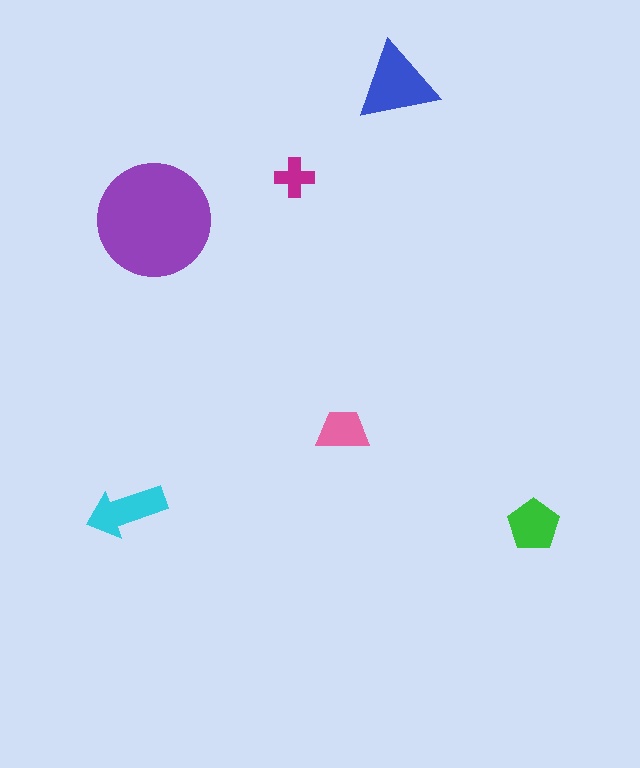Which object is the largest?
The purple circle.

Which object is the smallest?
The magenta cross.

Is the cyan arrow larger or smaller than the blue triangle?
Smaller.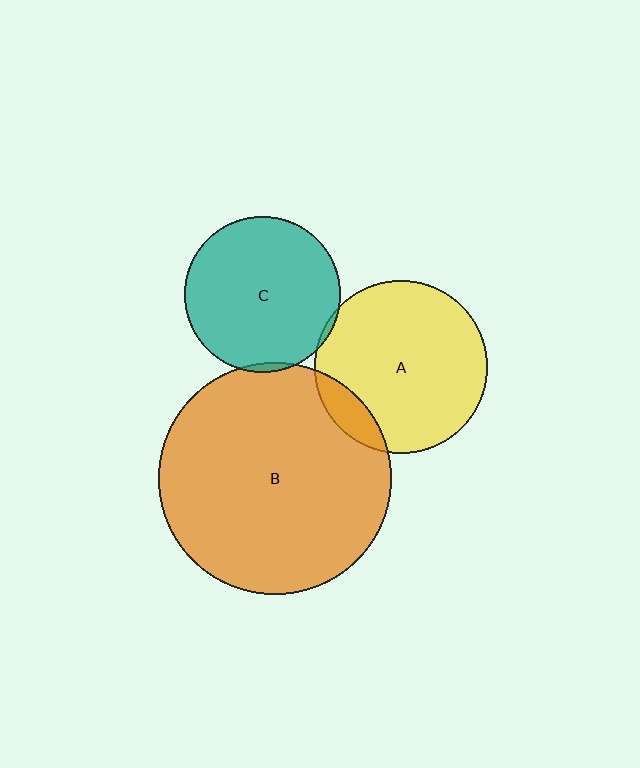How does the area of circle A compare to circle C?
Approximately 1.2 times.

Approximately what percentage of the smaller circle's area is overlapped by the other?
Approximately 10%.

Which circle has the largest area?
Circle B (orange).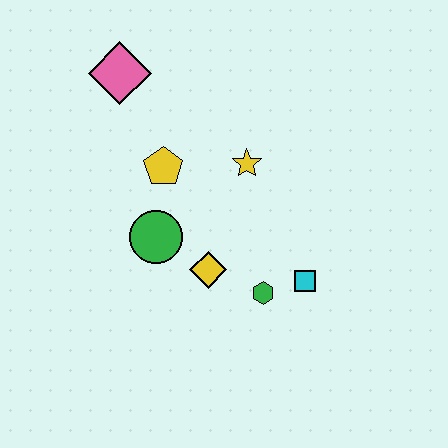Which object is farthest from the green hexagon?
The pink diamond is farthest from the green hexagon.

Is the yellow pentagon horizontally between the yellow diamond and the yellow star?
No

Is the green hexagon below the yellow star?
Yes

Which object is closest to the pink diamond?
The yellow pentagon is closest to the pink diamond.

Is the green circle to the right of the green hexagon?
No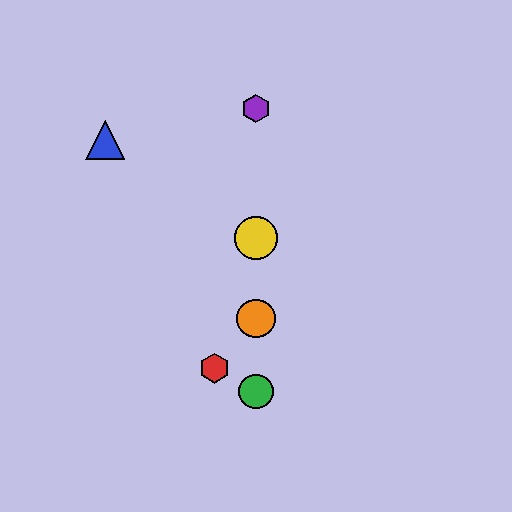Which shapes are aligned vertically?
The green circle, the yellow circle, the purple hexagon, the orange circle are aligned vertically.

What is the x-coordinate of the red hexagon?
The red hexagon is at x≈214.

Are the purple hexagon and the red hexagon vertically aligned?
No, the purple hexagon is at x≈256 and the red hexagon is at x≈214.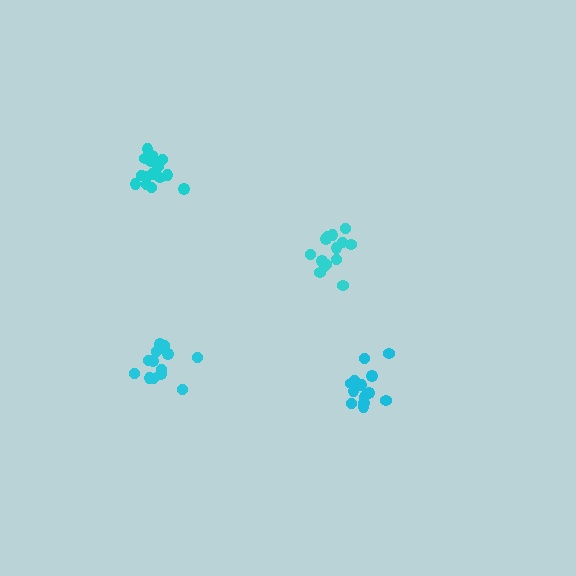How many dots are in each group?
Group 1: 16 dots, Group 2: 14 dots, Group 3: 13 dots, Group 4: 14 dots (57 total).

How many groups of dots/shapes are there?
There are 4 groups.